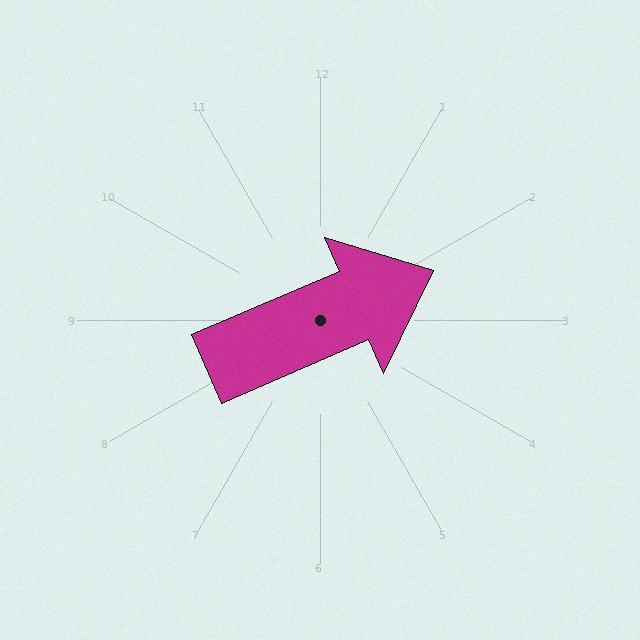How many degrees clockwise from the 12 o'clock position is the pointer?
Approximately 67 degrees.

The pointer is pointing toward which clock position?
Roughly 2 o'clock.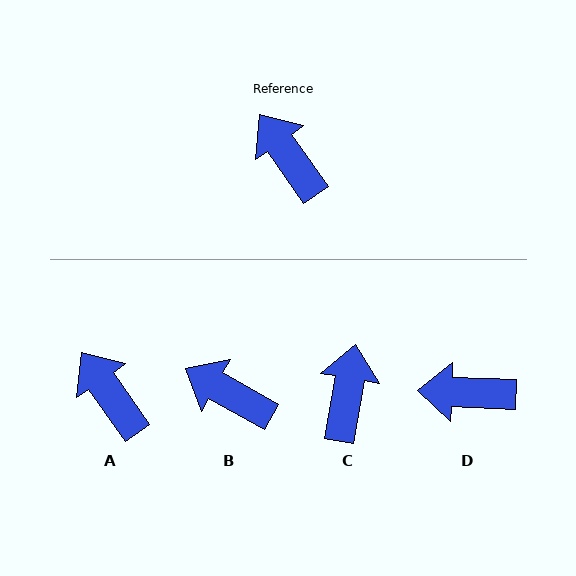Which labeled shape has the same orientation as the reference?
A.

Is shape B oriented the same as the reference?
No, it is off by about 26 degrees.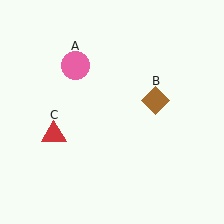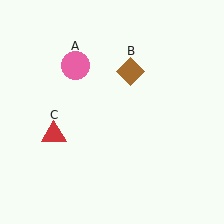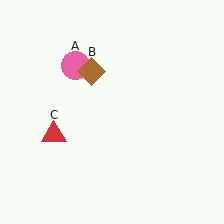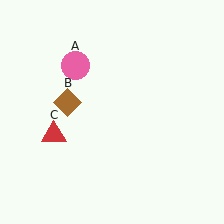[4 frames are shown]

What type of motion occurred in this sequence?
The brown diamond (object B) rotated counterclockwise around the center of the scene.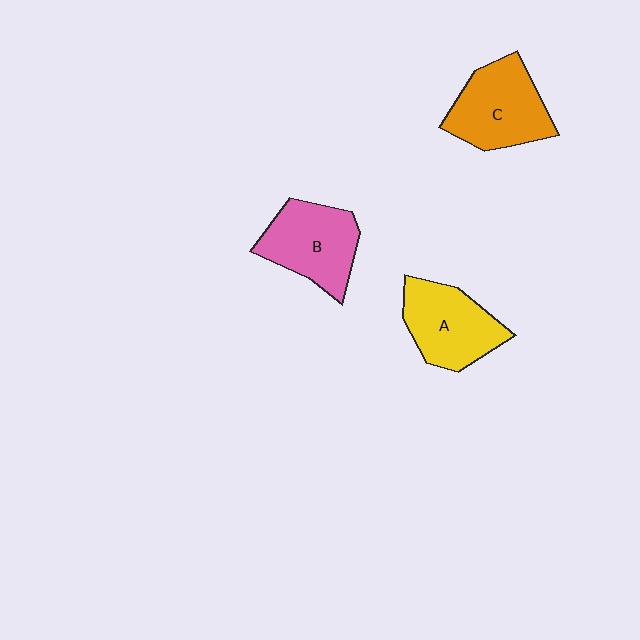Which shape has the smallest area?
Shape A (yellow).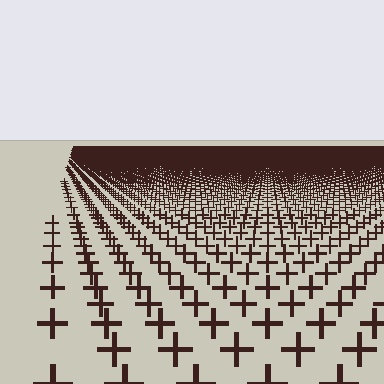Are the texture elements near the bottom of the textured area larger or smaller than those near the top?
Larger. Near the bottom, elements are closer to the viewer and appear at a bigger on-screen size.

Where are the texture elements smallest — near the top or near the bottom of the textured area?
Near the top.